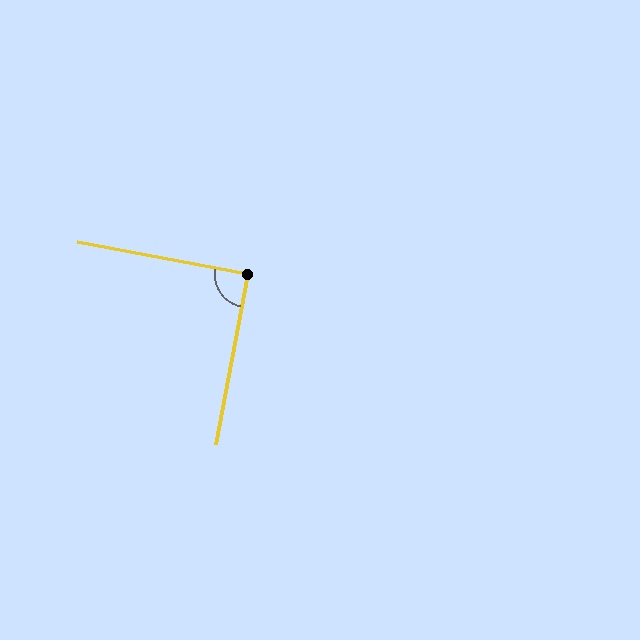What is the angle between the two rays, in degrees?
Approximately 90 degrees.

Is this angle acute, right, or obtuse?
It is approximately a right angle.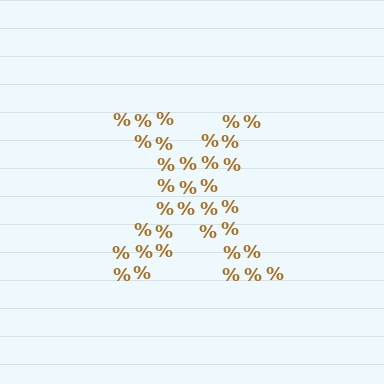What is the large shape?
The large shape is the letter X.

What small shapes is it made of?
It is made of small percent signs.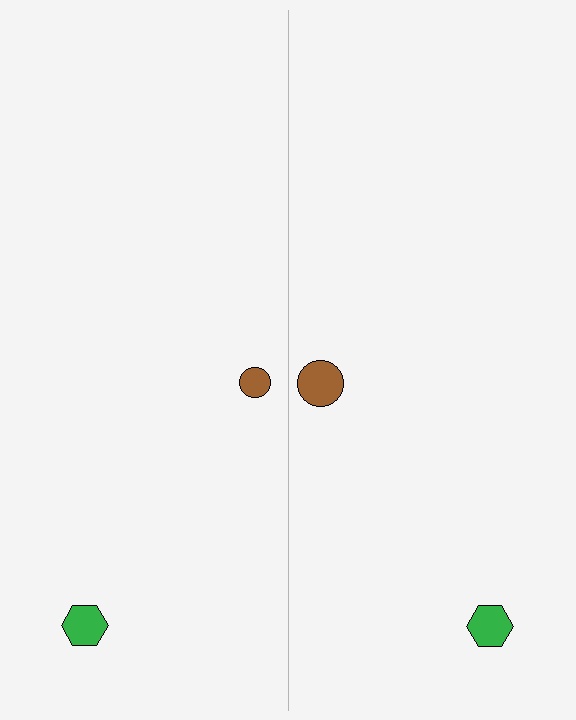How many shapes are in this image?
There are 4 shapes in this image.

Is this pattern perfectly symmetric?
No, the pattern is not perfectly symmetric. The brown circle on the right side has a different size than its mirror counterpart.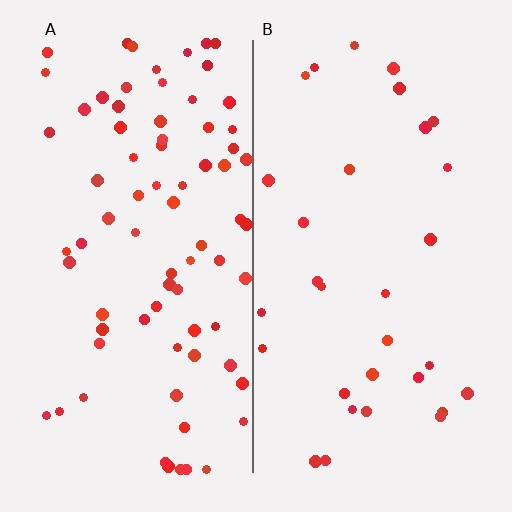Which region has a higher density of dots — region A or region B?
A (the left).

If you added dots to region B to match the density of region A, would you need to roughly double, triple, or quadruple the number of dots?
Approximately double.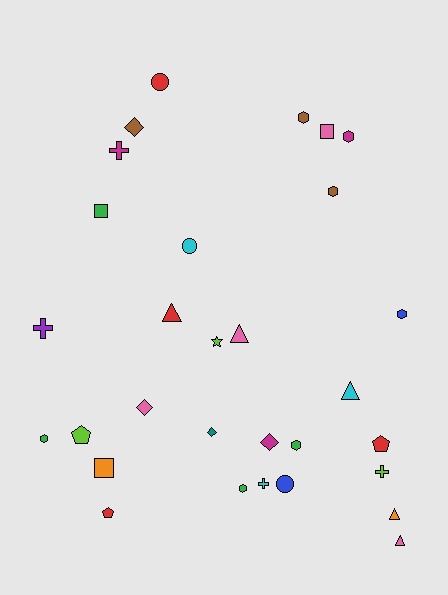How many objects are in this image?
There are 30 objects.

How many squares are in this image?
There are 3 squares.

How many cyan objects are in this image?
There are 3 cyan objects.